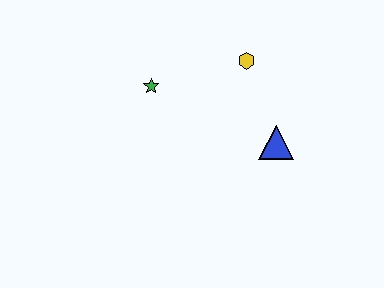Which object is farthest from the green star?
The blue triangle is farthest from the green star.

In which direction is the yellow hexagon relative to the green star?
The yellow hexagon is to the right of the green star.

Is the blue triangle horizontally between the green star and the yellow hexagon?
No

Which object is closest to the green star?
The yellow hexagon is closest to the green star.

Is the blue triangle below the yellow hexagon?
Yes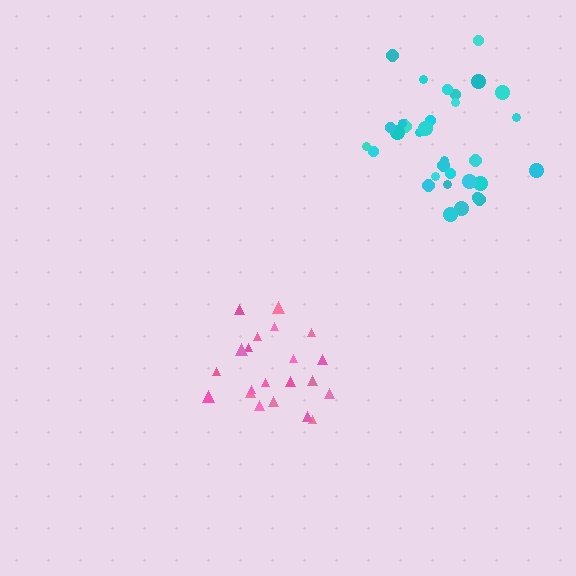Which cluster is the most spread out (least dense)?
Cyan.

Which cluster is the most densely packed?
Pink.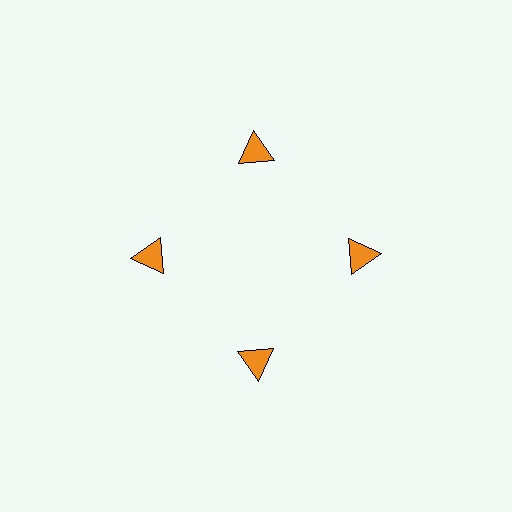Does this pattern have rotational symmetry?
Yes, this pattern has 4-fold rotational symmetry. It looks the same after rotating 90 degrees around the center.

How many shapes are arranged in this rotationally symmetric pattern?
There are 4 shapes, arranged in 4 groups of 1.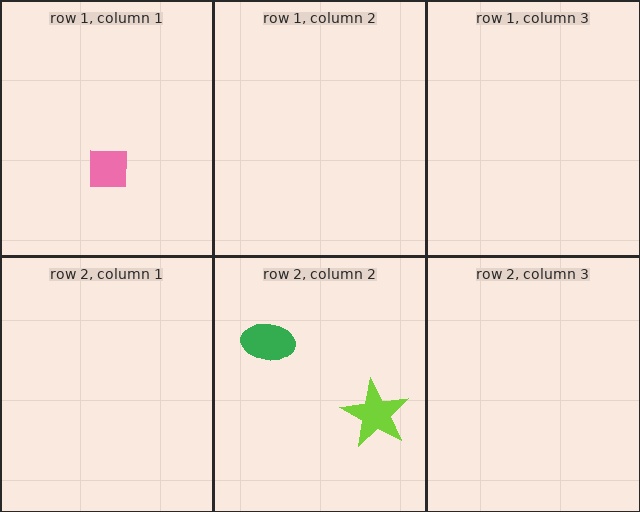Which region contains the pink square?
The row 1, column 1 region.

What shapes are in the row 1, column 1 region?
The pink square.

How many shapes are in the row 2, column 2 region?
2.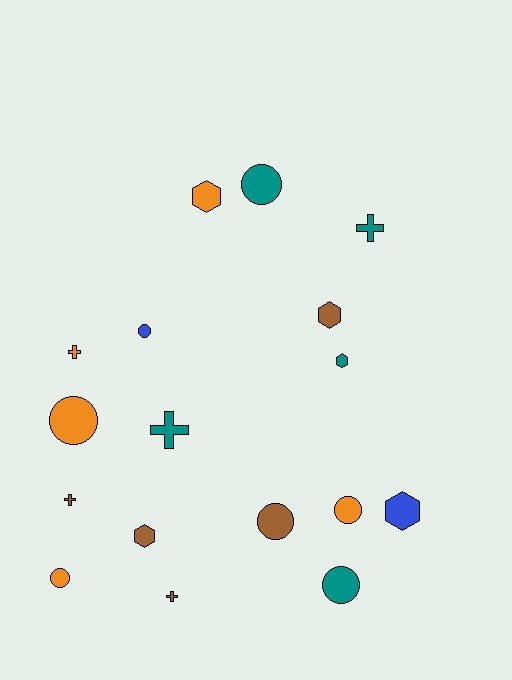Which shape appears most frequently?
Circle, with 7 objects.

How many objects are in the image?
There are 17 objects.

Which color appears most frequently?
Orange, with 5 objects.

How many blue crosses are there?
There are no blue crosses.